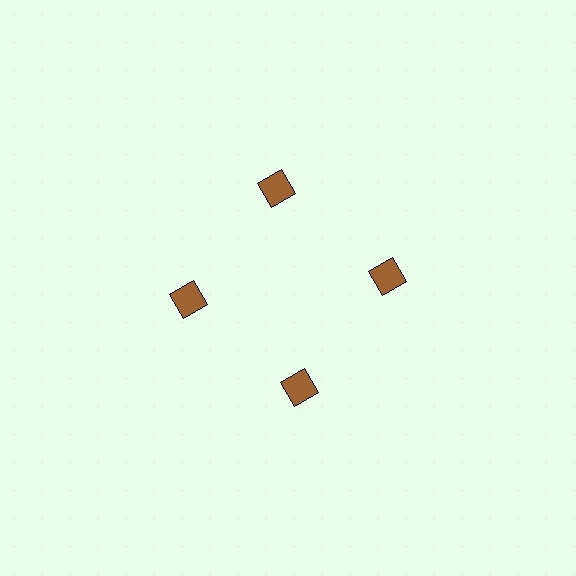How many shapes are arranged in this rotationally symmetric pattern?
There are 4 shapes, arranged in 4 groups of 1.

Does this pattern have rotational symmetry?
Yes, this pattern has 4-fold rotational symmetry. It looks the same after rotating 90 degrees around the center.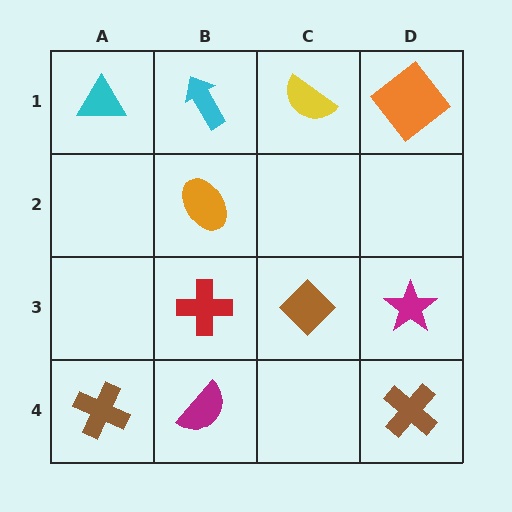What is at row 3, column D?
A magenta star.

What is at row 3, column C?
A brown diamond.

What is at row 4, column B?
A magenta semicircle.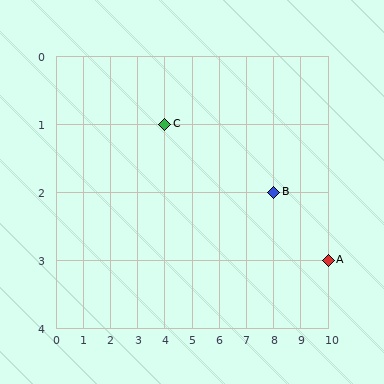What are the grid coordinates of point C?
Point C is at grid coordinates (4, 1).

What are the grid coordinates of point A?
Point A is at grid coordinates (10, 3).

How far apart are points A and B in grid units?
Points A and B are 2 columns and 1 row apart (about 2.2 grid units diagonally).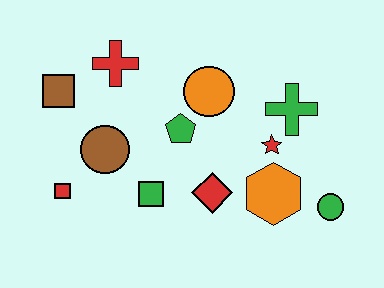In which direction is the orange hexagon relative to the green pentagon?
The orange hexagon is to the right of the green pentagon.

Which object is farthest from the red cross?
The green circle is farthest from the red cross.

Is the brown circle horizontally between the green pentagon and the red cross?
No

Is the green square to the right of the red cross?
Yes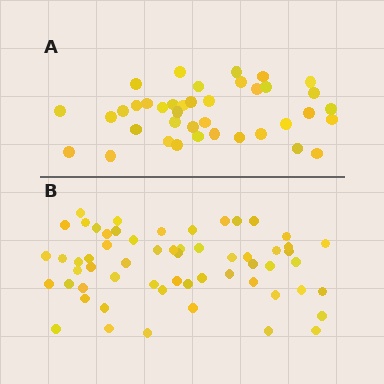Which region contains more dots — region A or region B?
Region B (the bottom region) has more dots.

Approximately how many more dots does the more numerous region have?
Region B has approximately 20 more dots than region A.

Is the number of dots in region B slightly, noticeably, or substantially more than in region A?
Region B has substantially more. The ratio is roughly 1.5 to 1.